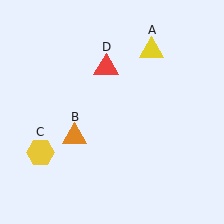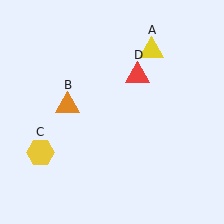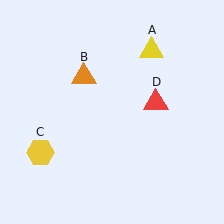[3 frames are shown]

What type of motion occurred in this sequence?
The orange triangle (object B), red triangle (object D) rotated clockwise around the center of the scene.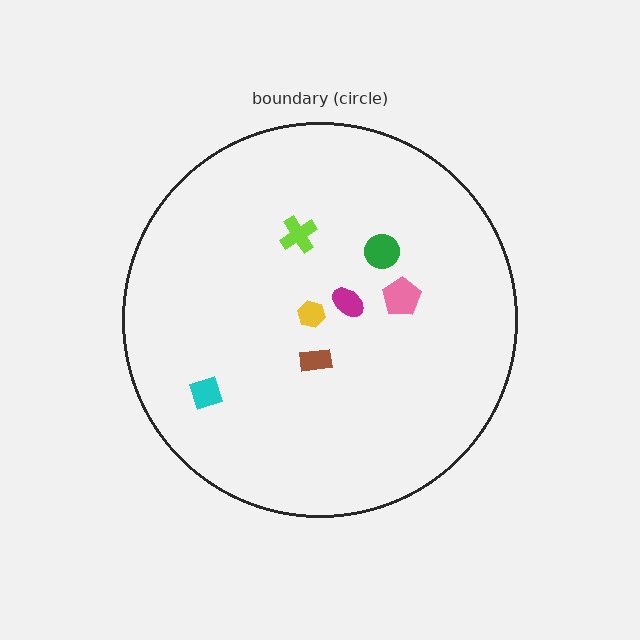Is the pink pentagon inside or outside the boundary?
Inside.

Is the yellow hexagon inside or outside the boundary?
Inside.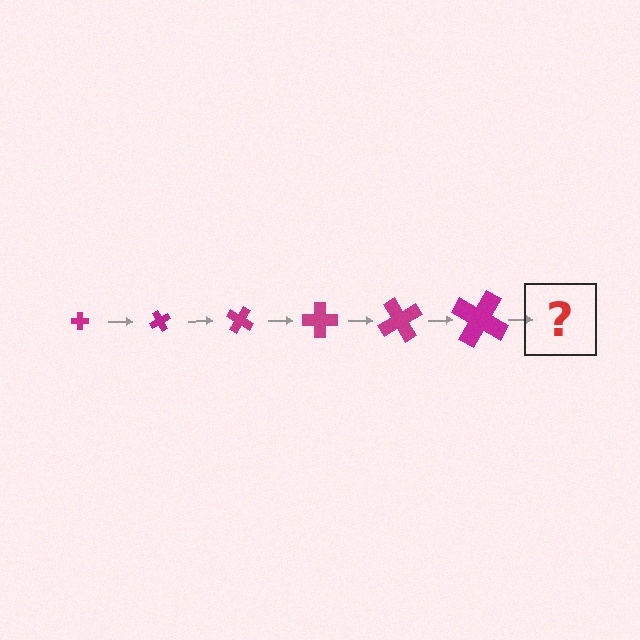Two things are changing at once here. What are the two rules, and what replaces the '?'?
The two rules are that the cross grows larger each step and it rotates 60 degrees each step. The '?' should be a cross, larger than the previous one and rotated 360 degrees from the start.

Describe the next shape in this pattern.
It should be a cross, larger than the previous one and rotated 360 degrees from the start.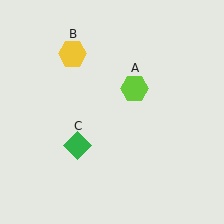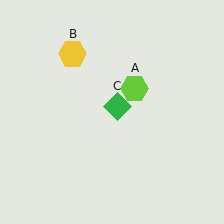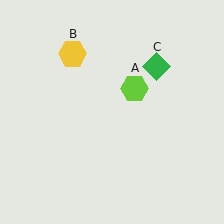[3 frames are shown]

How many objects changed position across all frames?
1 object changed position: green diamond (object C).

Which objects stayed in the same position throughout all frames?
Lime hexagon (object A) and yellow hexagon (object B) remained stationary.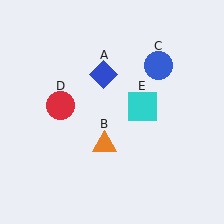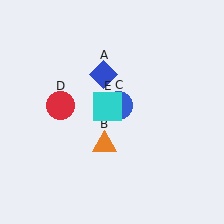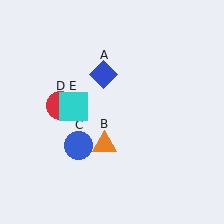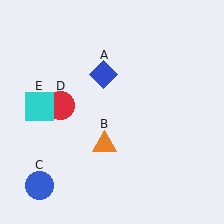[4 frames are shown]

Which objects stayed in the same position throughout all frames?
Blue diamond (object A) and orange triangle (object B) and red circle (object D) remained stationary.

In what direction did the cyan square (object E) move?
The cyan square (object E) moved left.